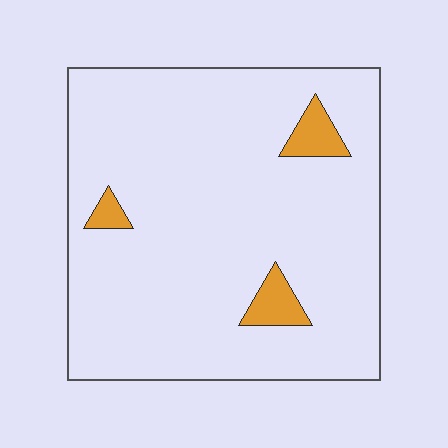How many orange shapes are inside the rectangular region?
3.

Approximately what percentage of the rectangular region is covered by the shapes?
Approximately 5%.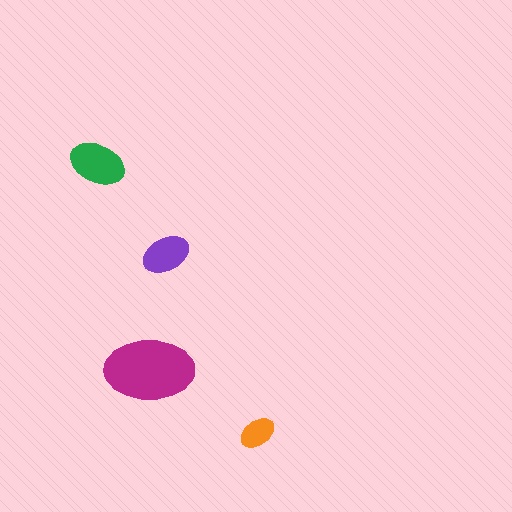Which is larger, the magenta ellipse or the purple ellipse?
The magenta one.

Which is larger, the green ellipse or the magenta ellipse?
The magenta one.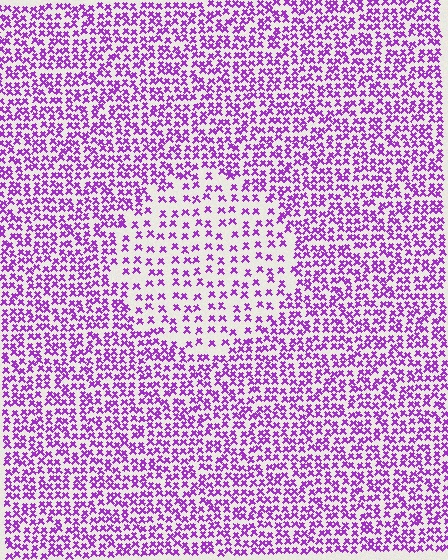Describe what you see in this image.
The image contains small purple elements arranged at two different densities. A circle-shaped region is visible where the elements are less densely packed than the surrounding area.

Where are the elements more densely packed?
The elements are more densely packed outside the circle boundary.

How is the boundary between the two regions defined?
The boundary is defined by a change in element density (approximately 2.0x ratio). All elements are the same color, size, and shape.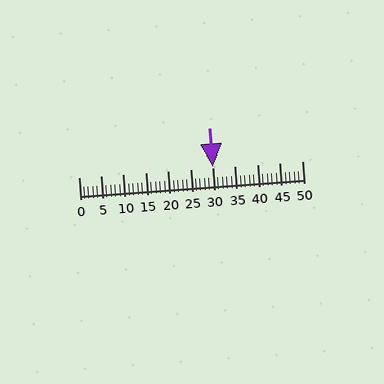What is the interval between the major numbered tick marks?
The major tick marks are spaced 5 units apart.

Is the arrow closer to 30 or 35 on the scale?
The arrow is closer to 30.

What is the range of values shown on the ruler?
The ruler shows values from 0 to 50.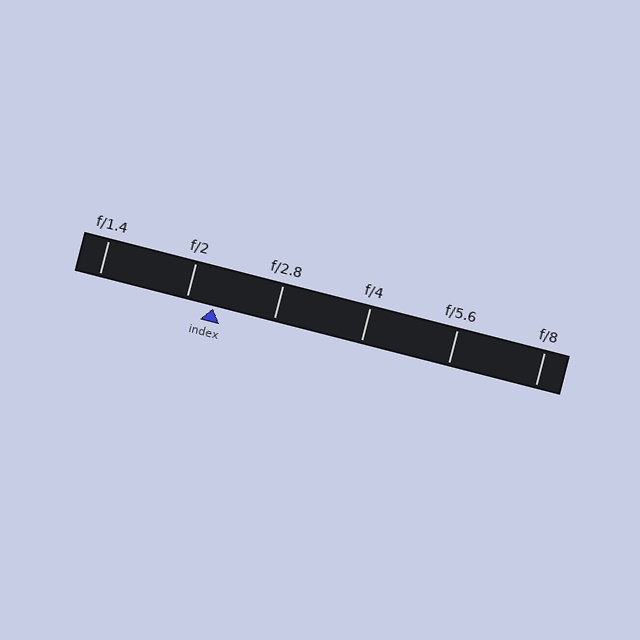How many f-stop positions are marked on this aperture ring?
There are 6 f-stop positions marked.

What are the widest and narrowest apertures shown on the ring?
The widest aperture shown is f/1.4 and the narrowest is f/8.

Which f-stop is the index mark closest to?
The index mark is closest to f/2.